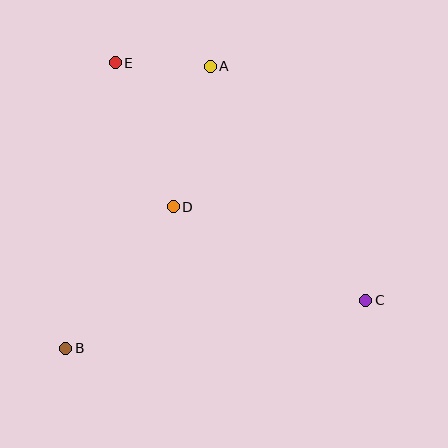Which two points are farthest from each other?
Points C and E are farthest from each other.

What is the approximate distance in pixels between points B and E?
The distance between B and E is approximately 290 pixels.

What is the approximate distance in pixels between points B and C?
The distance between B and C is approximately 304 pixels.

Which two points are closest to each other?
Points A and E are closest to each other.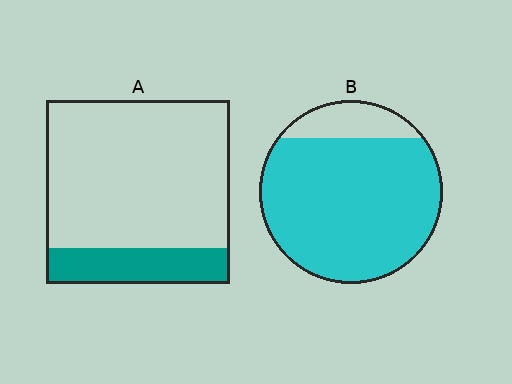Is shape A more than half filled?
No.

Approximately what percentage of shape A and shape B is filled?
A is approximately 20% and B is approximately 85%.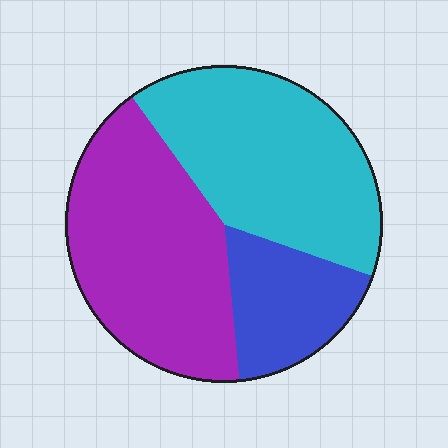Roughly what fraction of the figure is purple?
Purple takes up about two fifths (2/5) of the figure.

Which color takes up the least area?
Blue, at roughly 20%.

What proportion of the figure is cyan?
Cyan takes up between a quarter and a half of the figure.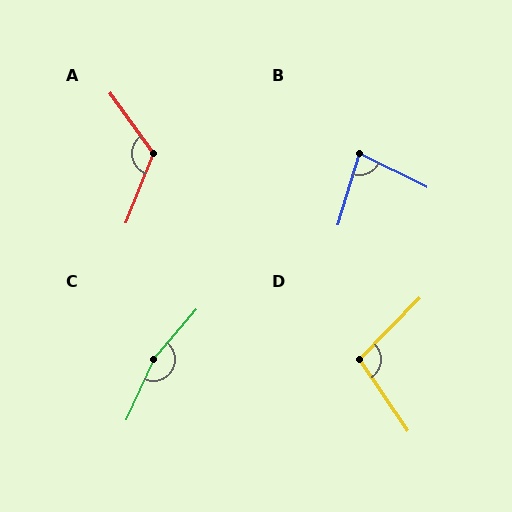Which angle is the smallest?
B, at approximately 80 degrees.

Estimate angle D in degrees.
Approximately 102 degrees.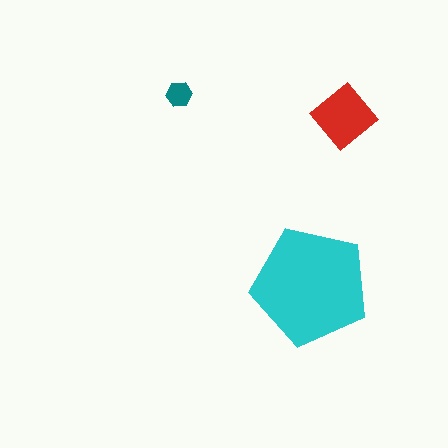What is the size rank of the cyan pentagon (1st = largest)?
1st.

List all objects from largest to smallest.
The cyan pentagon, the red diamond, the teal hexagon.